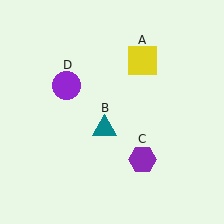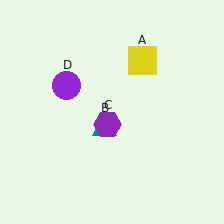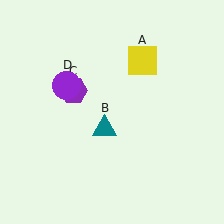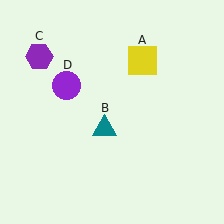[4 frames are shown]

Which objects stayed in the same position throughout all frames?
Yellow square (object A) and teal triangle (object B) and purple circle (object D) remained stationary.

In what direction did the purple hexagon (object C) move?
The purple hexagon (object C) moved up and to the left.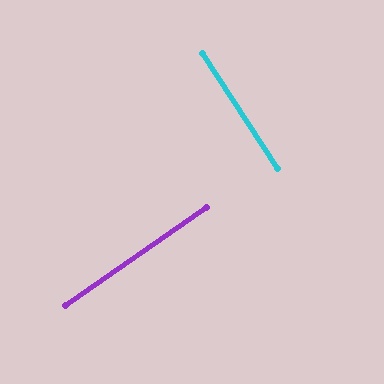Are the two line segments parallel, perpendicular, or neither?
Perpendicular — they meet at approximately 88°.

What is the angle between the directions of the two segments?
Approximately 88 degrees.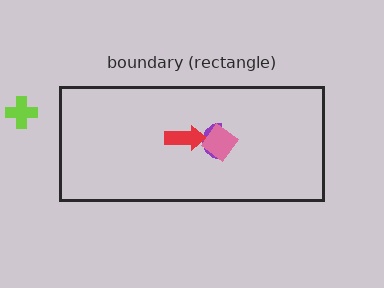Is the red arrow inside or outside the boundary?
Inside.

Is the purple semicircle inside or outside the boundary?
Inside.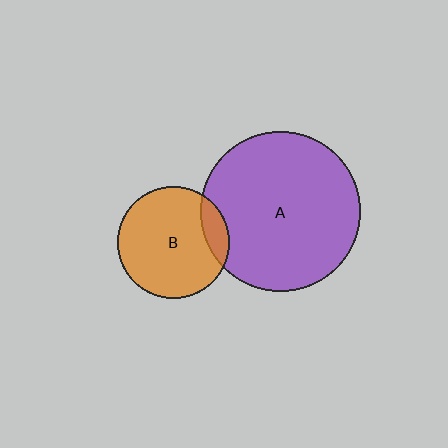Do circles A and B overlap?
Yes.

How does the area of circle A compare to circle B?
Approximately 2.0 times.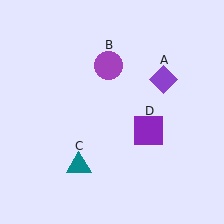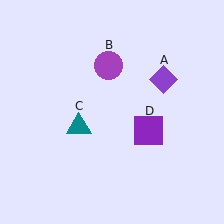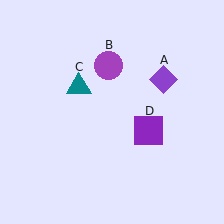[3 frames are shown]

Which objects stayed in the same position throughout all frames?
Purple diamond (object A) and purple circle (object B) and purple square (object D) remained stationary.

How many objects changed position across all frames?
1 object changed position: teal triangle (object C).